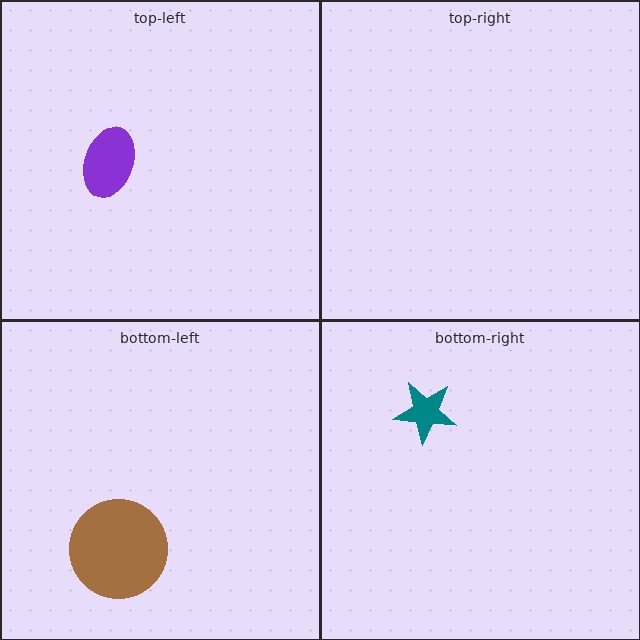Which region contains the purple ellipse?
The top-left region.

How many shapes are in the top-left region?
1.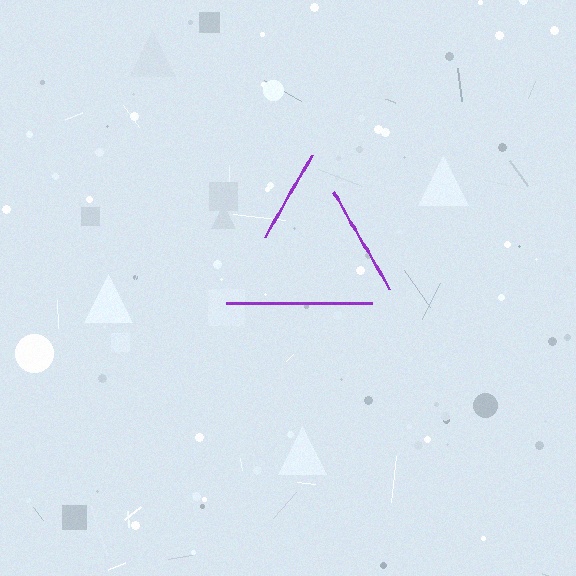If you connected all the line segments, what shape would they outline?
They would outline a triangle.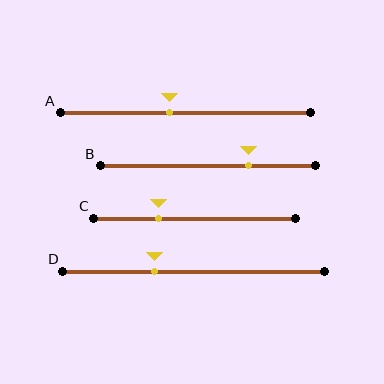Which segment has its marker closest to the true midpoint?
Segment A has its marker closest to the true midpoint.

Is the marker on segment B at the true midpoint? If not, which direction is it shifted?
No, the marker on segment B is shifted to the right by about 19% of the segment length.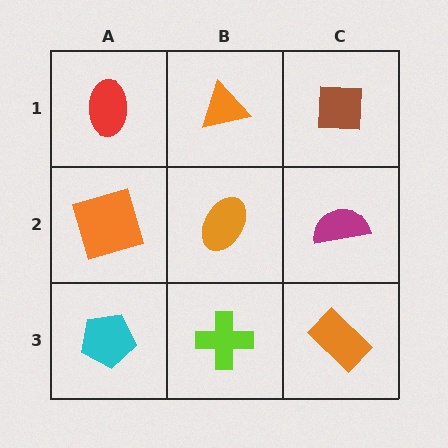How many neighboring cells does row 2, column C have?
3.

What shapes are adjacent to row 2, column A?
A red ellipse (row 1, column A), a cyan pentagon (row 3, column A), an orange ellipse (row 2, column B).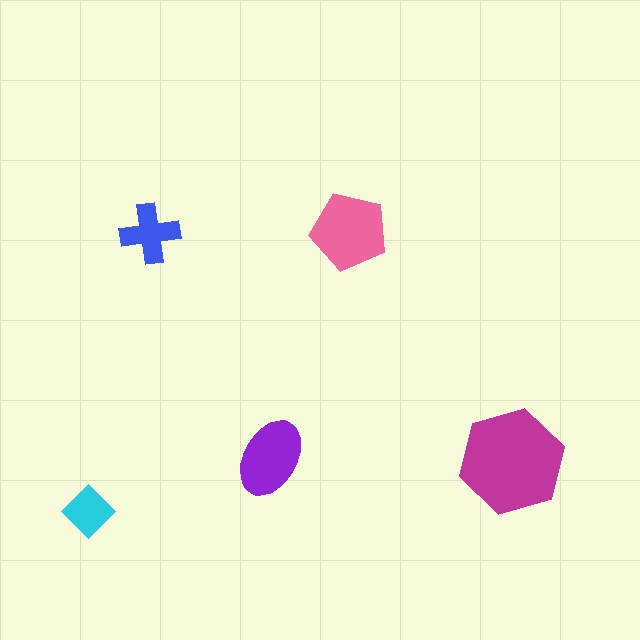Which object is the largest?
The magenta hexagon.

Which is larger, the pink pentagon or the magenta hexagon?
The magenta hexagon.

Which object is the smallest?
The cyan diamond.